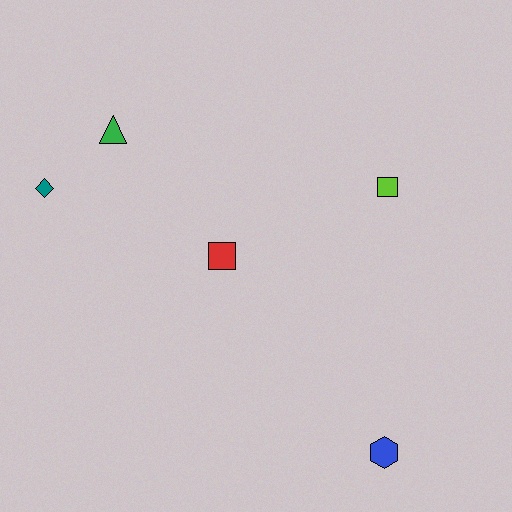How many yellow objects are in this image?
There are no yellow objects.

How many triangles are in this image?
There is 1 triangle.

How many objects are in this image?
There are 5 objects.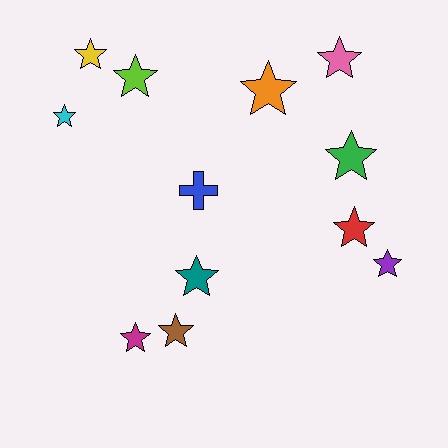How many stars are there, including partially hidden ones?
There are 11 stars.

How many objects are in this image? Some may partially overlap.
There are 12 objects.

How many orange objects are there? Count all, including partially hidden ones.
There is 1 orange object.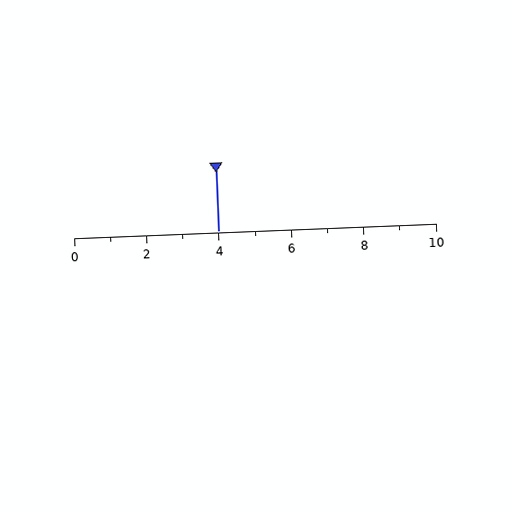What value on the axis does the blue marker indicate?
The marker indicates approximately 4.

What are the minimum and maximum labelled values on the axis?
The axis runs from 0 to 10.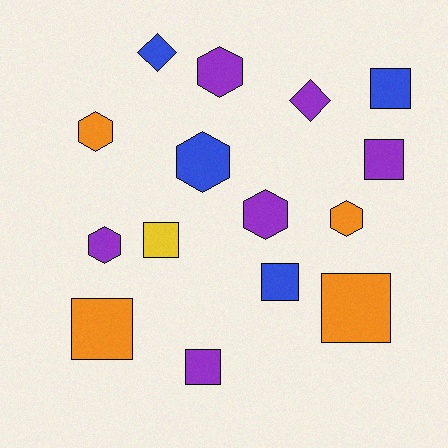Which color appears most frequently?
Purple, with 6 objects.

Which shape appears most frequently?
Square, with 7 objects.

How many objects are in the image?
There are 15 objects.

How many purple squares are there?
There are 2 purple squares.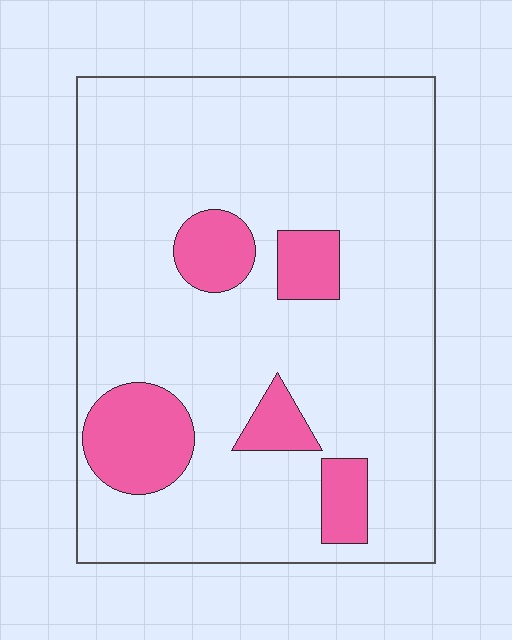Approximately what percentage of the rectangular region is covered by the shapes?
Approximately 15%.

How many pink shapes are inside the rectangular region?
5.